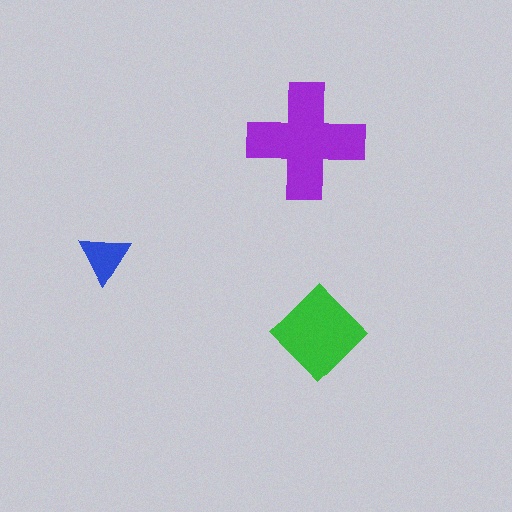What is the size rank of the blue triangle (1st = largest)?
3rd.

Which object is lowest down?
The green diamond is bottommost.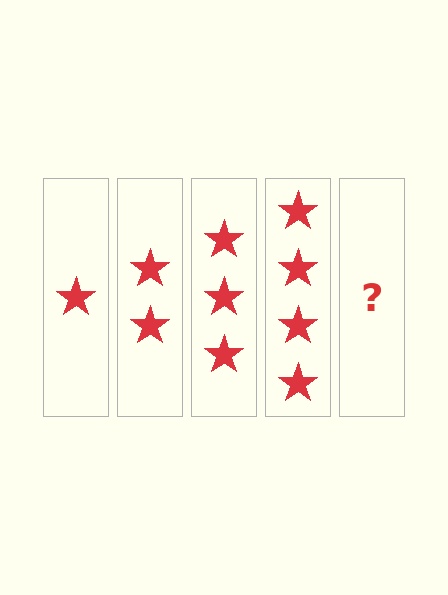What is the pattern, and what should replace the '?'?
The pattern is that each step adds one more star. The '?' should be 5 stars.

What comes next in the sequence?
The next element should be 5 stars.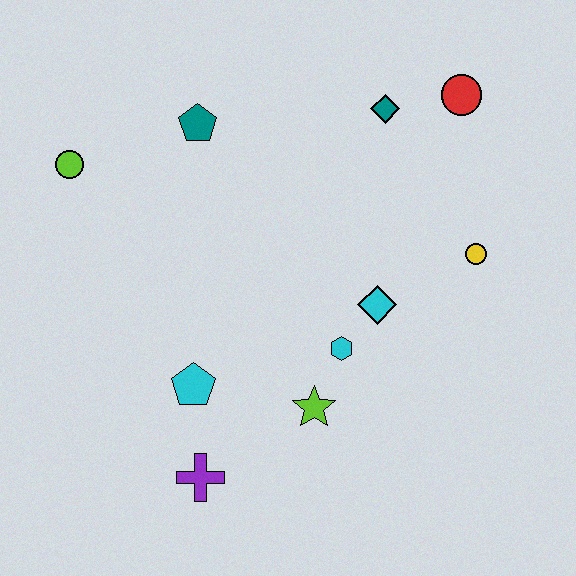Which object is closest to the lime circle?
The teal pentagon is closest to the lime circle.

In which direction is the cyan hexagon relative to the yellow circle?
The cyan hexagon is to the left of the yellow circle.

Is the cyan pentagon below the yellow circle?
Yes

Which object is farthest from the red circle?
The purple cross is farthest from the red circle.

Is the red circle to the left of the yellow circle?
Yes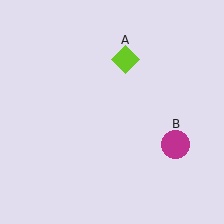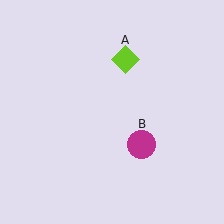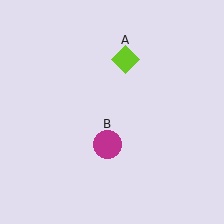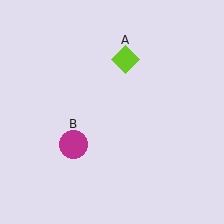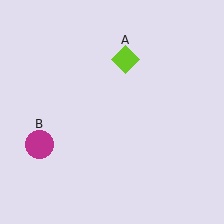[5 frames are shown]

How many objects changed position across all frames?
1 object changed position: magenta circle (object B).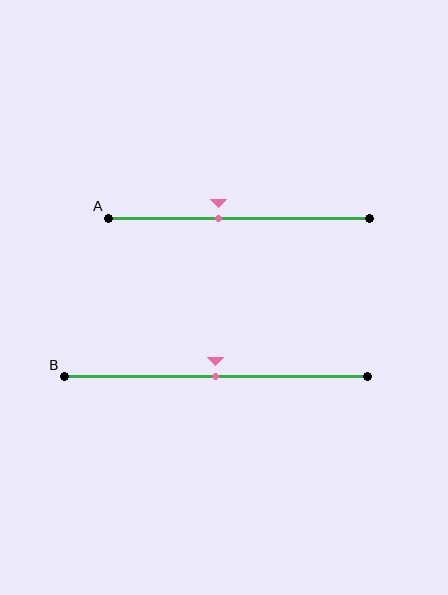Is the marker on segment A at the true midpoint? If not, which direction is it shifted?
No, the marker on segment A is shifted to the left by about 8% of the segment length.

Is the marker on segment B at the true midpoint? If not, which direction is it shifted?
Yes, the marker on segment B is at the true midpoint.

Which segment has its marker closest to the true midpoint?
Segment B has its marker closest to the true midpoint.